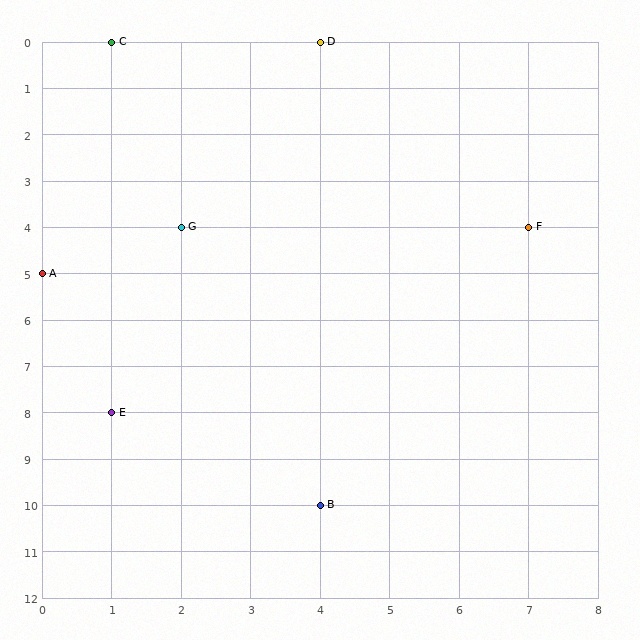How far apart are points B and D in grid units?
Points B and D are 10 rows apart.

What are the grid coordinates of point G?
Point G is at grid coordinates (2, 4).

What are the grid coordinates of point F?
Point F is at grid coordinates (7, 4).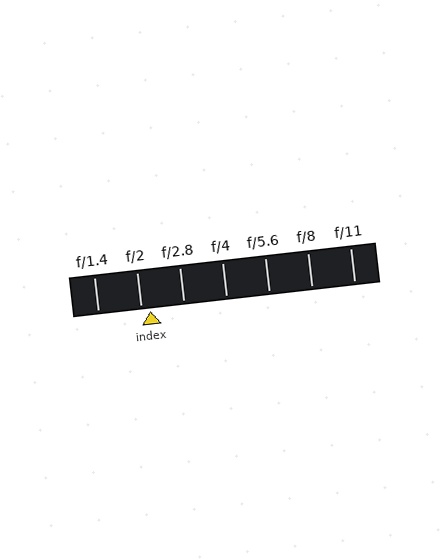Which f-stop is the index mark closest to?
The index mark is closest to f/2.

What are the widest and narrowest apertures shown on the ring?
The widest aperture shown is f/1.4 and the narrowest is f/11.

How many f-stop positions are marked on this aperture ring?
There are 7 f-stop positions marked.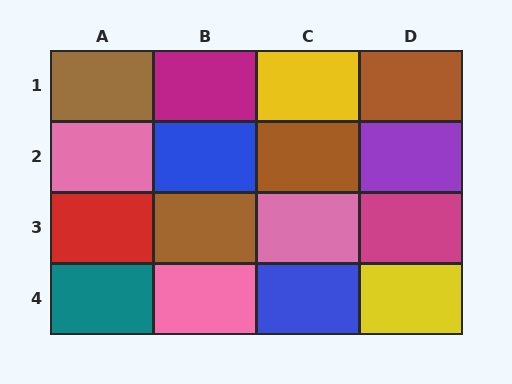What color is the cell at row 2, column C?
Brown.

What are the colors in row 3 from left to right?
Red, brown, pink, magenta.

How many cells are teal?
1 cell is teal.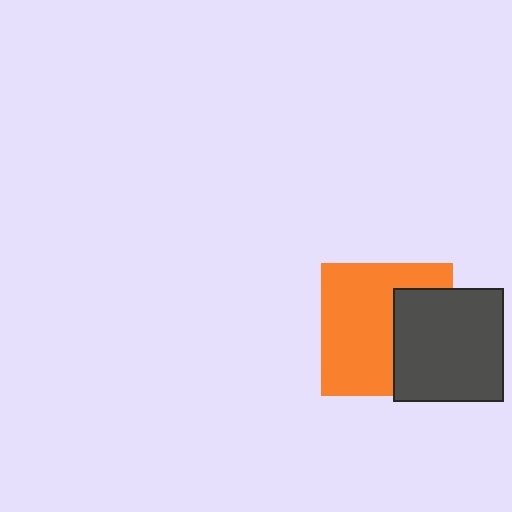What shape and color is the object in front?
The object in front is a dark gray rectangle.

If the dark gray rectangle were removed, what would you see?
You would see the complete orange square.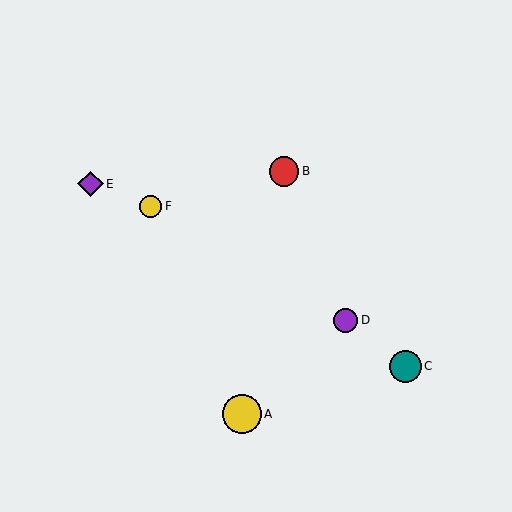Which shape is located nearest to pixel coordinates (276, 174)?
The red circle (labeled B) at (284, 171) is nearest to that location.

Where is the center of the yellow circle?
The center of the yellow circle is at (242, 414).